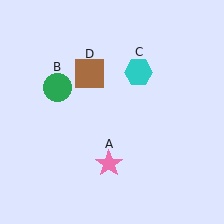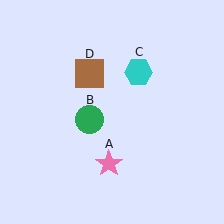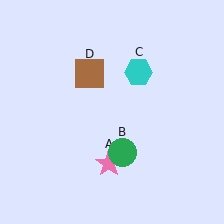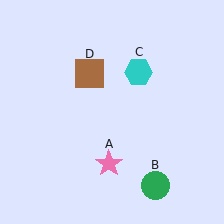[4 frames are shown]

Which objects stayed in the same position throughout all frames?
Pink star (object A) and cyan hexagon (object C) and brown square (object D) remained stationary.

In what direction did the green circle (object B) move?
The green circle (object B) moved down and to the right.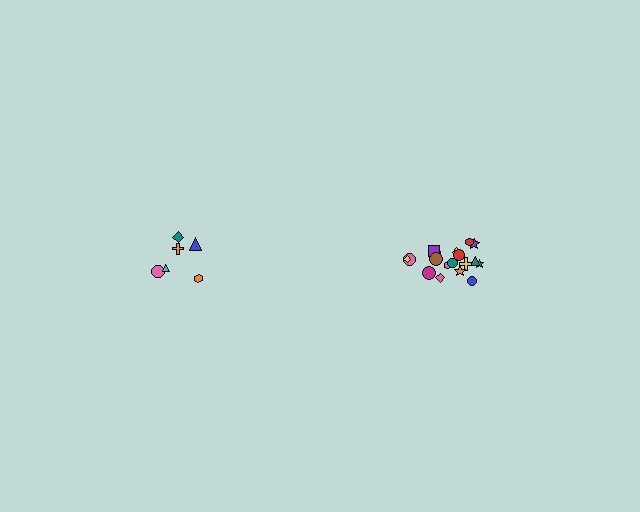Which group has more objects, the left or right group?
The right group.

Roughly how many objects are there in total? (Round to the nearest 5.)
Roughly 25 objects in total.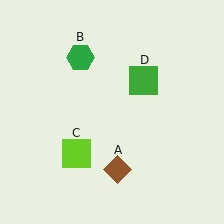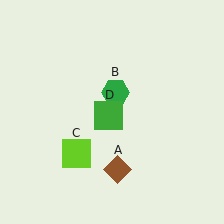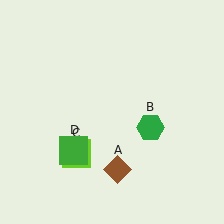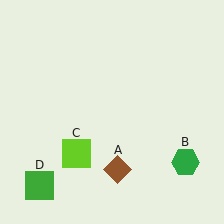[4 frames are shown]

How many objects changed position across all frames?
2 objects changed position: green hexagon (object B), green square (object D).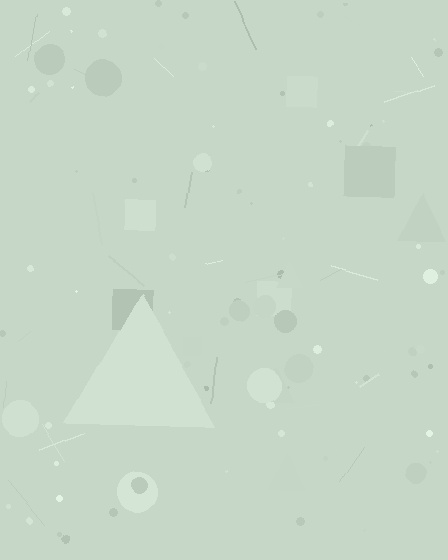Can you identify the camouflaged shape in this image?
The camouflaged shape is a triangle.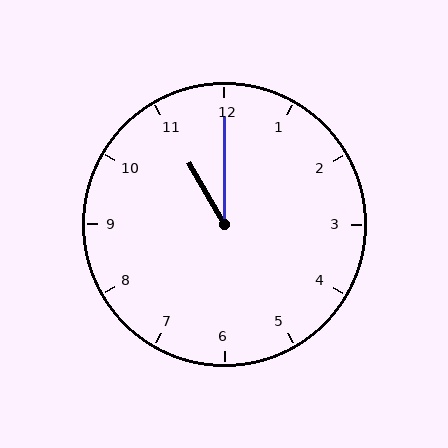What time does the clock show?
11:00.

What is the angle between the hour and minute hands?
Approximately 30 degrees.